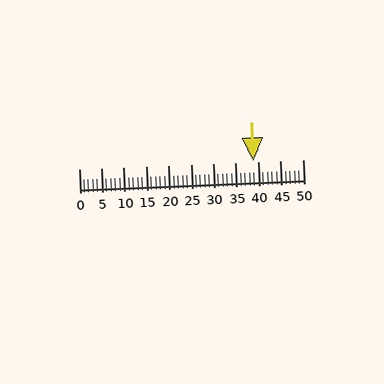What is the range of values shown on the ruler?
The ruler shows values from 0 to 50.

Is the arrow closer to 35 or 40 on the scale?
The arrow is closer to 40.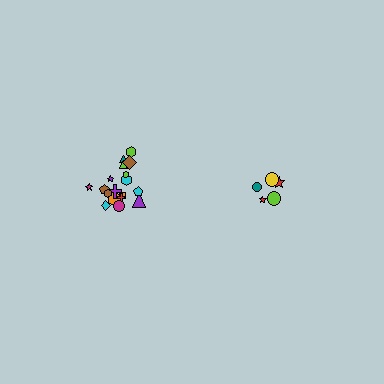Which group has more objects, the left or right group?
The left group.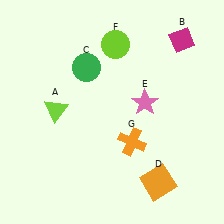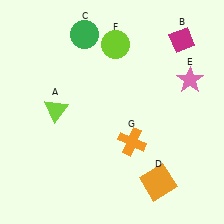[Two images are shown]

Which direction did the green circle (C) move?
The green circle (C) moved up.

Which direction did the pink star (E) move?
The pink star (E) moved right.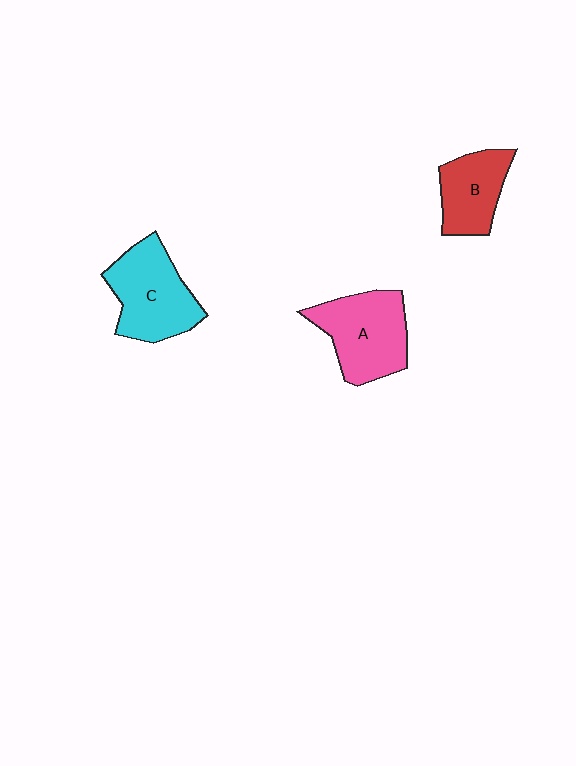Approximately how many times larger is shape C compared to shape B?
Approximately 1.4 times.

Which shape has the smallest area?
Shape B (red).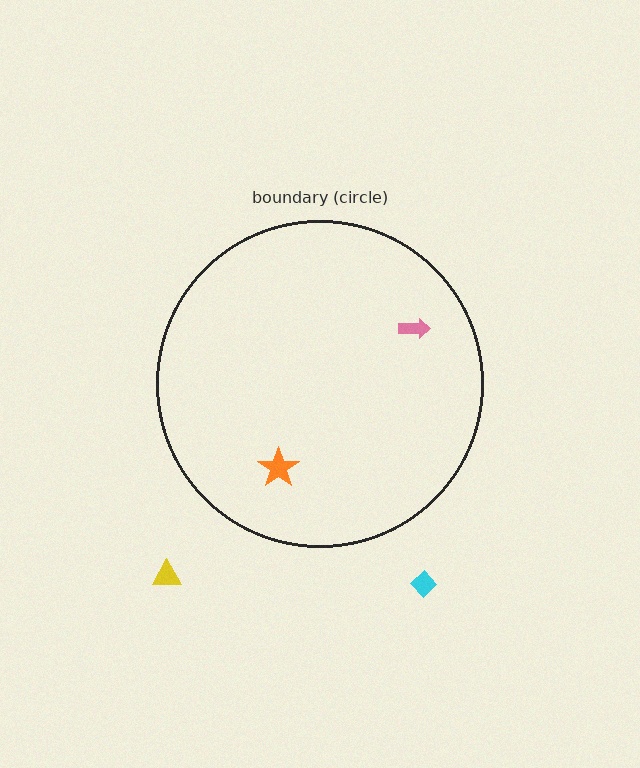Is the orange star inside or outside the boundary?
Inside.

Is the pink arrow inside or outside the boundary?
Inside.